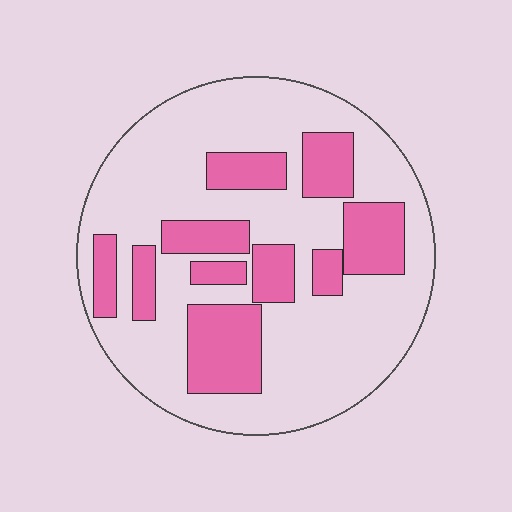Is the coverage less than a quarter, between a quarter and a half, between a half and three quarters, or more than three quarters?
Between a quarter and a half.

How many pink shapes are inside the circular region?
10.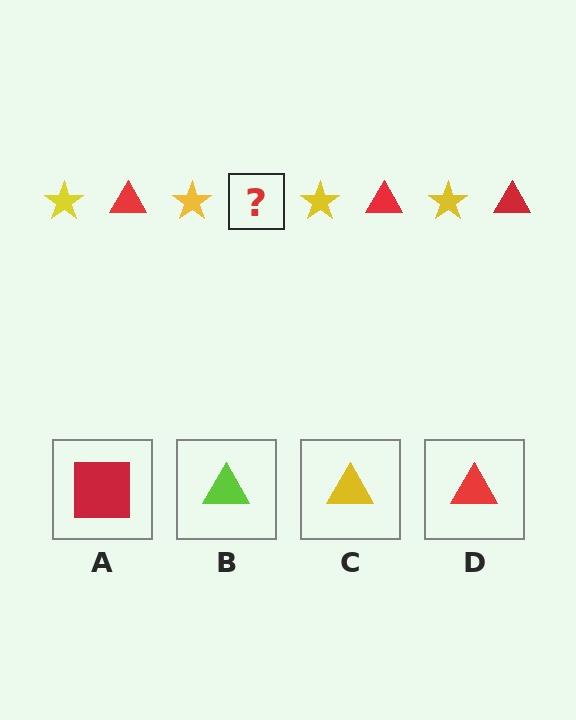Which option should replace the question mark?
Option D.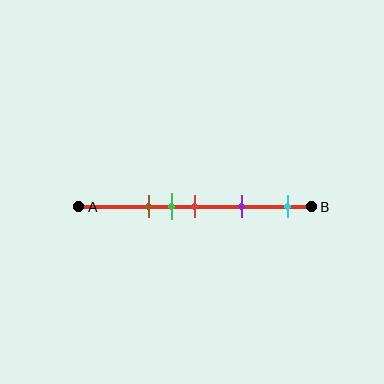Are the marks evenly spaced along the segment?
No, the marks are not evenly spaced.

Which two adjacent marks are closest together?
The green and red marks are the closest adjacent pair.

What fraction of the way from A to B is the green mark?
The green mark is approximately 40% (0.4) of the way from A to B.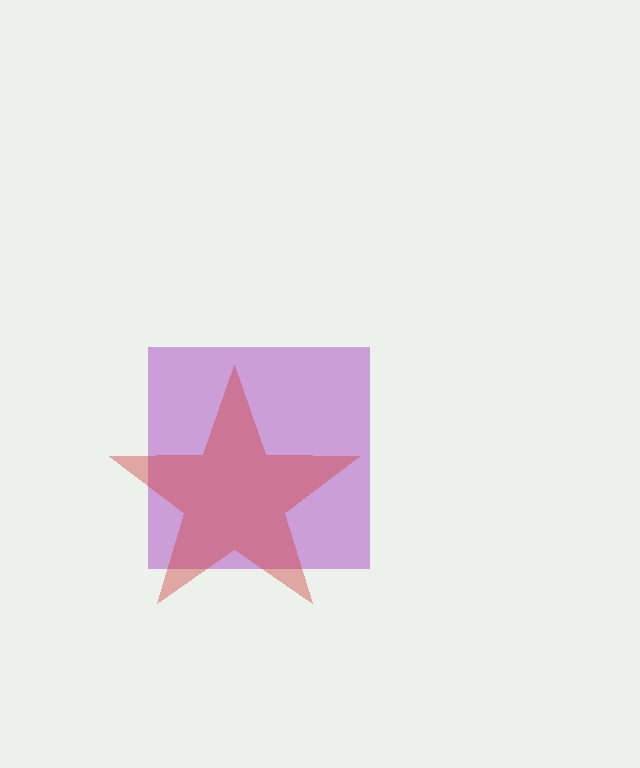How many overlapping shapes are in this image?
There are 2 overlapping shapes in the image.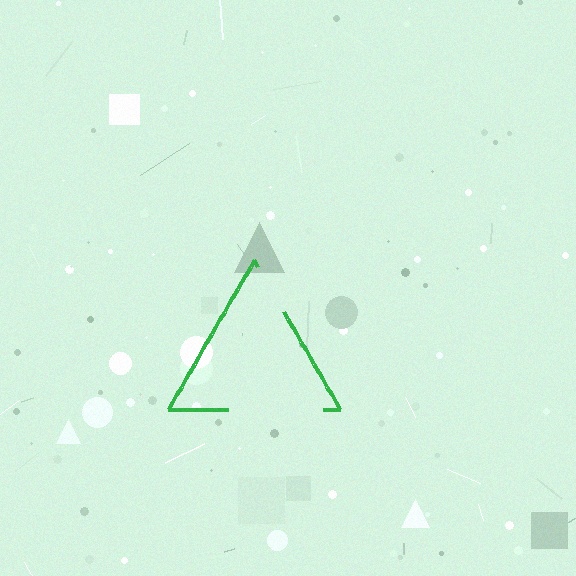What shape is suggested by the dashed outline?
The dashed outline suggests a triangle.